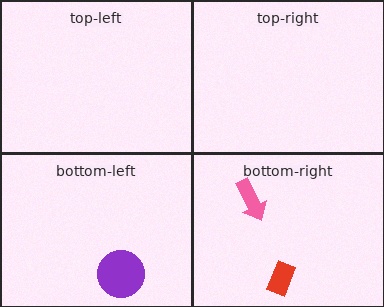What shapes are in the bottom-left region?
The purple circle.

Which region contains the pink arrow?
The bottom-right region.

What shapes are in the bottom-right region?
The pink arrow, the red rectangle.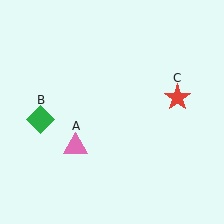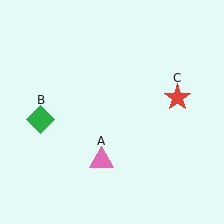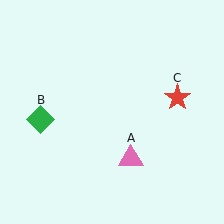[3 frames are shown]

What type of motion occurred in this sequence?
The pink triangle (object A) rotated counterclockwise around the center of the scene.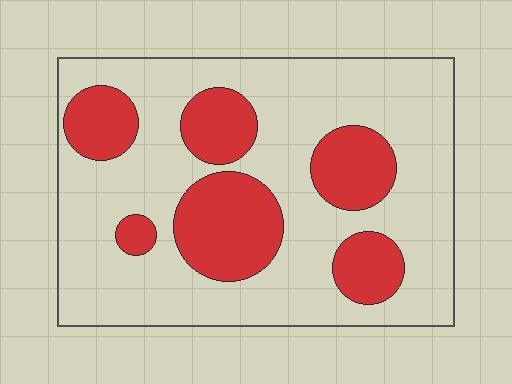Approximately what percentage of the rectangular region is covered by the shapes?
Approximately 30%.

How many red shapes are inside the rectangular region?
6.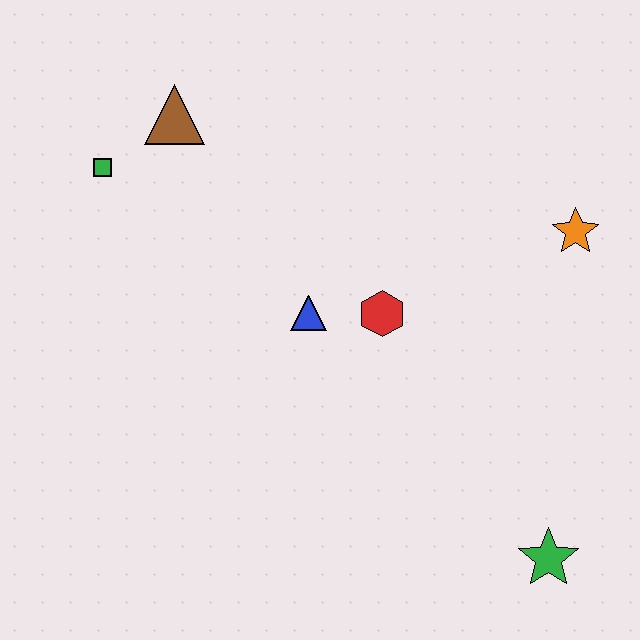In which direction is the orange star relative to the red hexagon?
The orange star is to the right of the red hexagon.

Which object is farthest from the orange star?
The green square is farthest from the orange star.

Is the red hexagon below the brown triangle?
Yes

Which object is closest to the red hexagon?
The blue triangle is closest to the red hexagon.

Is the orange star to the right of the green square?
Yes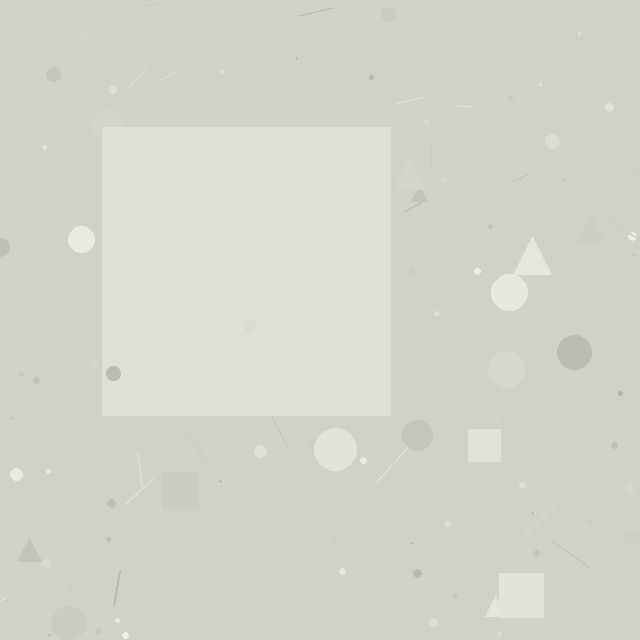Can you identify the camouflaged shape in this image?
The camouflaged shape is a square.